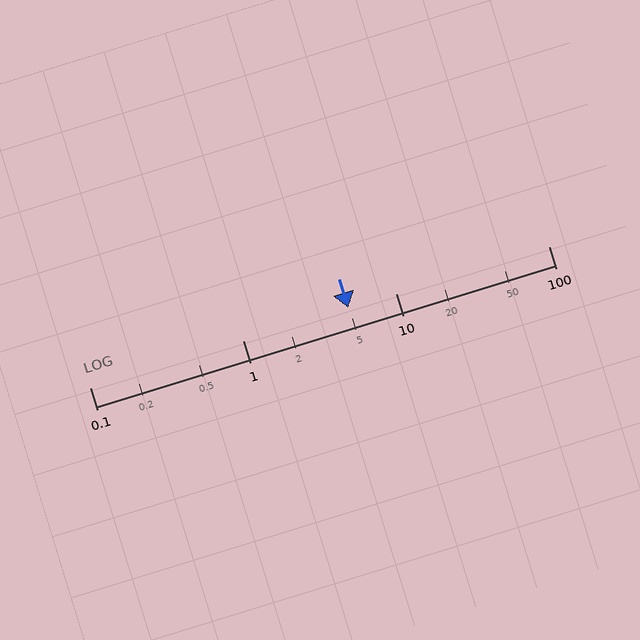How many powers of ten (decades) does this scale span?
The scale spans 3 decades, from 0.1 to 100.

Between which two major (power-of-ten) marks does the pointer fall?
The pointer is between 1 and 10.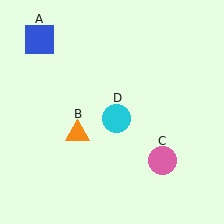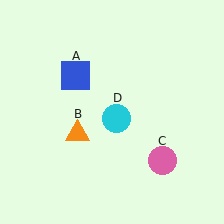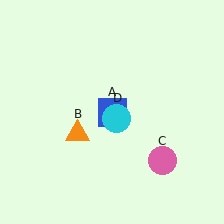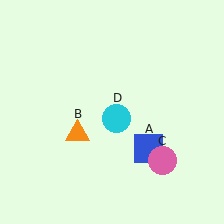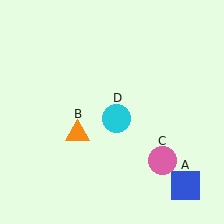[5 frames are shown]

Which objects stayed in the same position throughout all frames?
Orange triangle (object B) and pink circle (object C) and cyan circle (object D) remained stationary.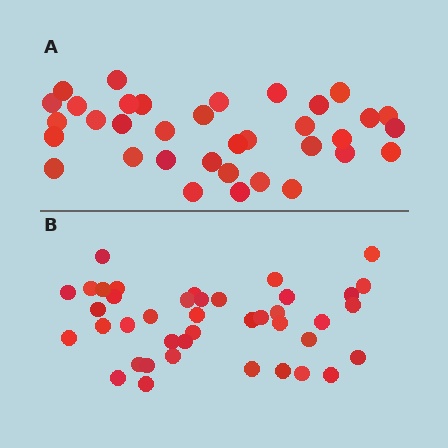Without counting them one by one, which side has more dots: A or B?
Region B (the bottom region) has more dots.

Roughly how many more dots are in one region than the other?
Region B has about 6 more dots than region A.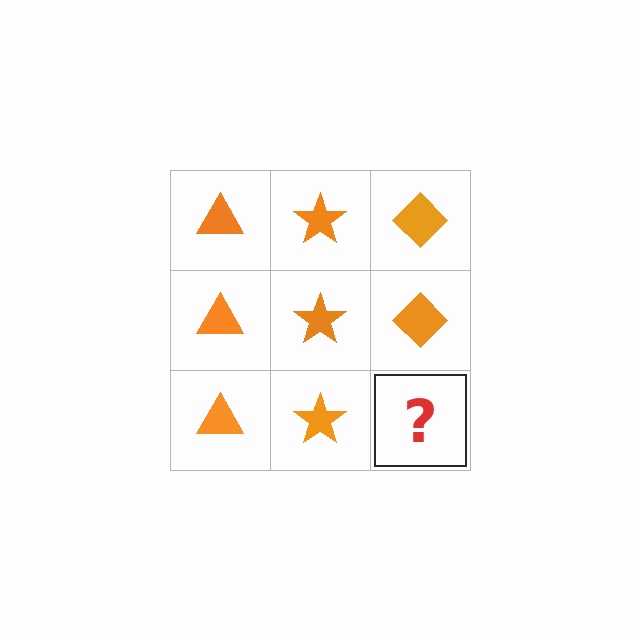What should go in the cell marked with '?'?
The missing cell should contain an orange diamond.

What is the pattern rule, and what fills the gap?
The rule is that each column has a consistent shape. The gap should be filled with an orange diamond.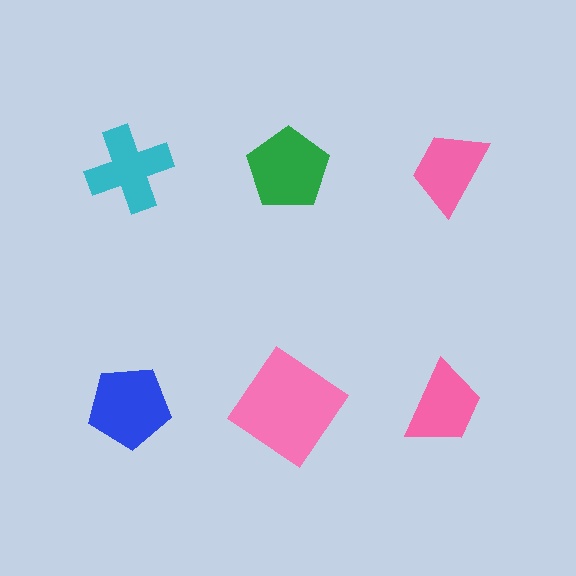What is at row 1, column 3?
A pink trapezoid.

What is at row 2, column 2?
A pink diamond.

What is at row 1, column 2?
A green pentagon.